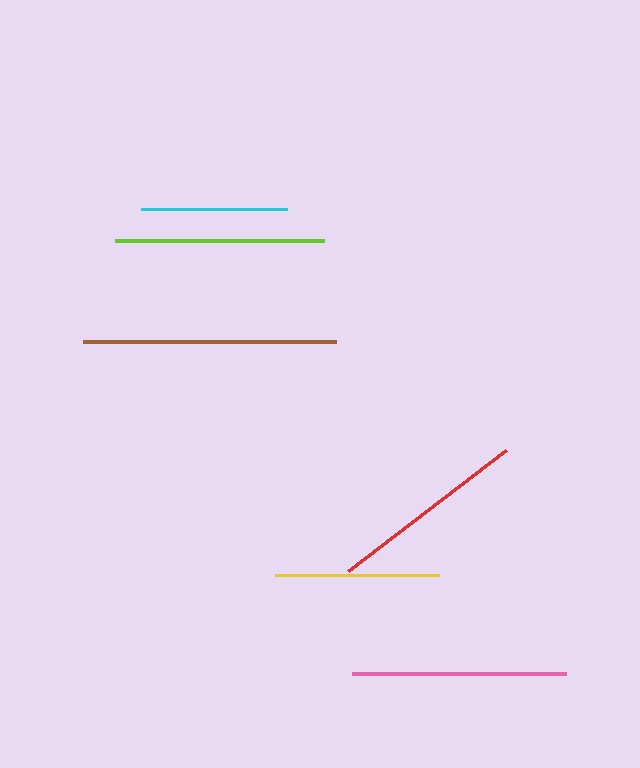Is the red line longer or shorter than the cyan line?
The red line is longer than the cyan line.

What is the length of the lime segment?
The lime segment is approximately 209 pixels long.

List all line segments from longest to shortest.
From longest to shortest: brown, pink, lime, red, yellow, cyan.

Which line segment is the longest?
The brown line is the longest at approximately 252 pixels.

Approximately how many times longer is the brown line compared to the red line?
The brown line is approximately 1.3 times the length of the red line.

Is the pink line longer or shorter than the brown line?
The brown line is longer than the pink line.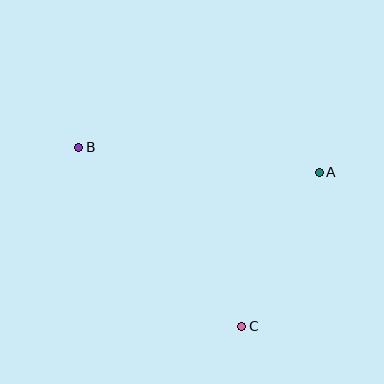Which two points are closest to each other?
Points A and C are closest to each other.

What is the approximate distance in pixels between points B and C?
The distance between B and C is approximately 242 pixels.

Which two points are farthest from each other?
Points A and B are farthest from each other.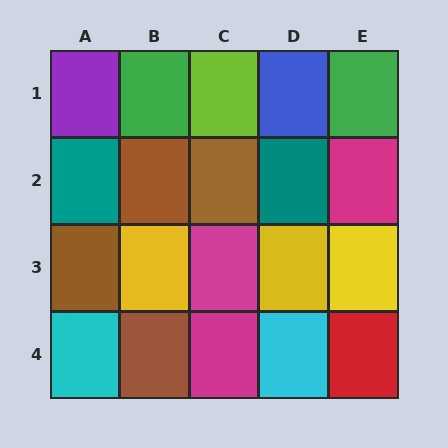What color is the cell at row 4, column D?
Cyan.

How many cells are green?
2 cells are green.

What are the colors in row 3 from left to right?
Brown, yellow, magenta, yellow, yellow.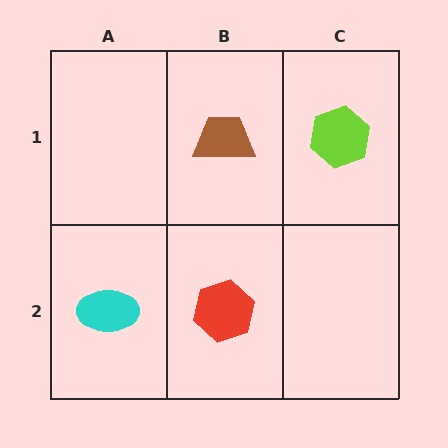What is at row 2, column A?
A cyan ellipse.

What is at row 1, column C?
A lime hexagon.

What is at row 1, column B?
A brown trapezoid.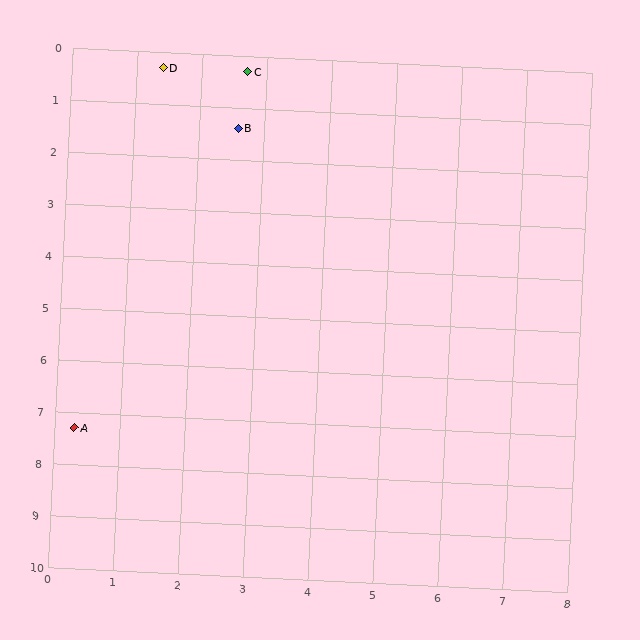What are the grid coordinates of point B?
Point B is at approximately (2.6, 1.4).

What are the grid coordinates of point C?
Point C is at approximately (2.7, 0.3).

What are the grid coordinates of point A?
Point A is at approximately (0.3, 7.3).